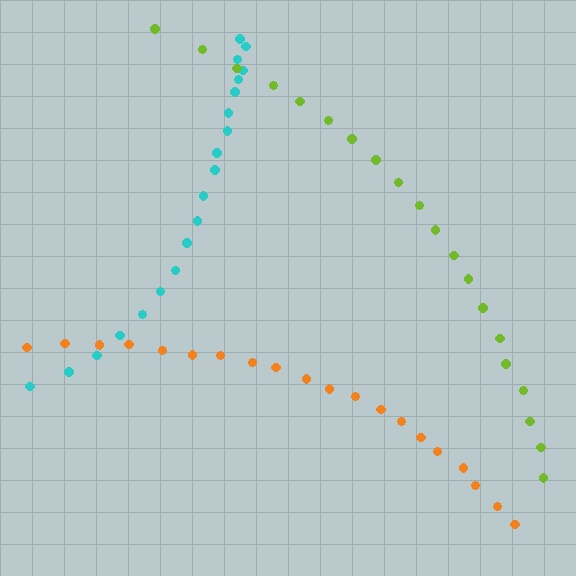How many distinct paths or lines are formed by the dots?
There are 3 distinct paths.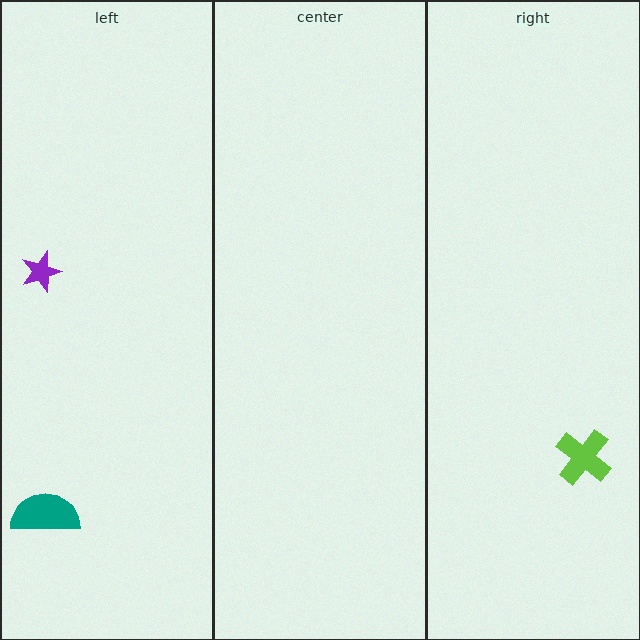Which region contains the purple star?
The left region.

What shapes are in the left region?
The teal semicircle, the purple star.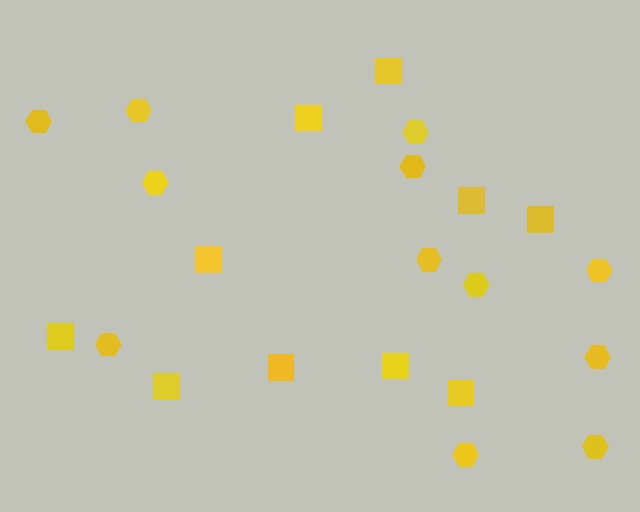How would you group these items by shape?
There are 2 groups: one group of hexagons (12) and one group of squares (10).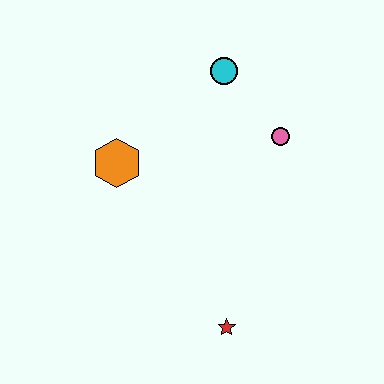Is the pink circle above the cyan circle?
No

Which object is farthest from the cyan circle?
The red star is farthest from the cyan circle.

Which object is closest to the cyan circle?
The pink circle is closest to the cyan circle.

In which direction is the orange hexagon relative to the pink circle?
The orange hexagon is to the left of the pink circle.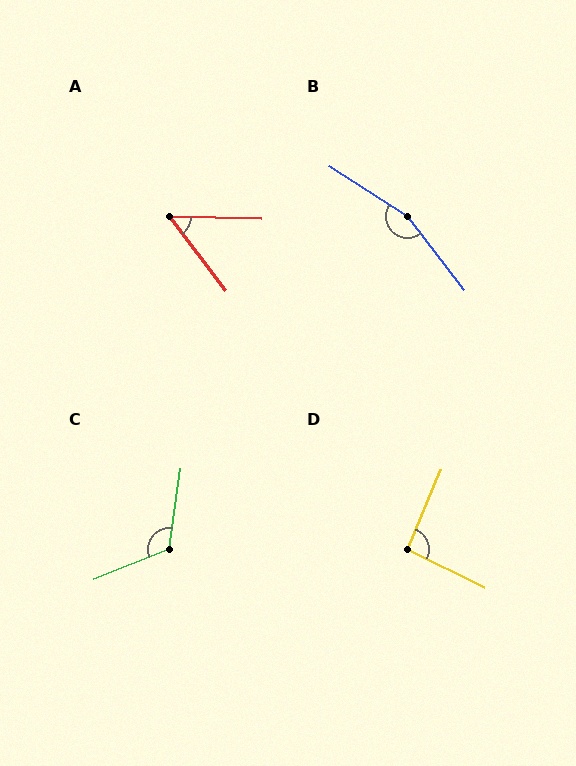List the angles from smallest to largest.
A (51°), D (93°), C (120°), B (161°).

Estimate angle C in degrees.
Approximately 120 degrees.